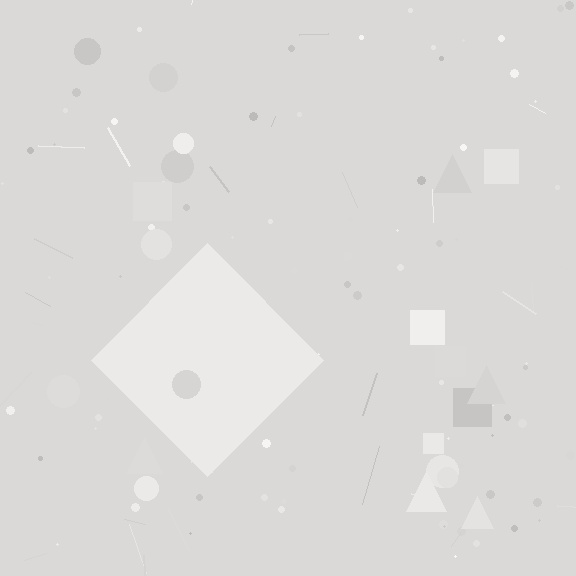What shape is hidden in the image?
A diamond is hidden in the image.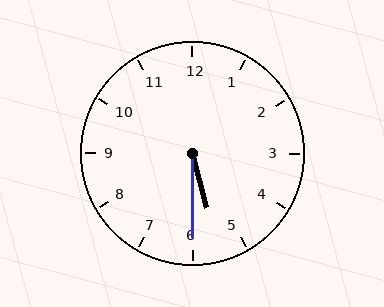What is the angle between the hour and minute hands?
Approximately 15 degrees.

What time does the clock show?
5:30.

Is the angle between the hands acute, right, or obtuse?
It is acute.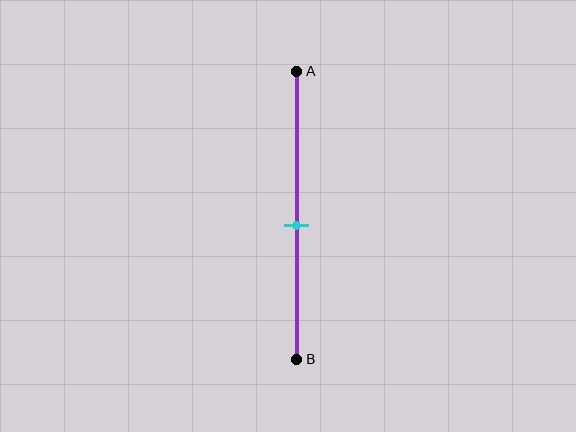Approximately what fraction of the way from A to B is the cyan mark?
The cyan mark is approximately 55% of the way from A to B.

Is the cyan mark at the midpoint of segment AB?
No, the mark is at about 55% from A, not at the 50% midpoint.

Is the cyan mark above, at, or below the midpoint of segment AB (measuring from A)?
The cyan mark is below the midpoint of segment AB.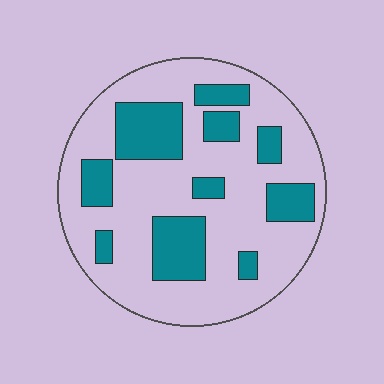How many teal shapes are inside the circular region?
10.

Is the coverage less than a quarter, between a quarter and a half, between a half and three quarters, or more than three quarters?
Between a quarter and a half.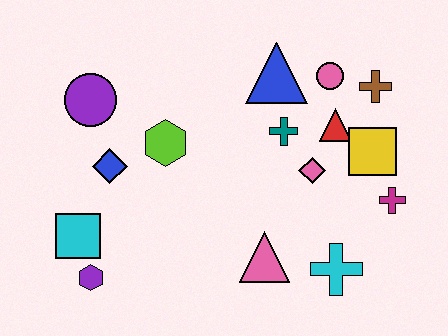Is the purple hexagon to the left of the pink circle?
Yes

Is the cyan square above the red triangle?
No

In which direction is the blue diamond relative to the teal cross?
The blue diamond is to the left of the teal cross.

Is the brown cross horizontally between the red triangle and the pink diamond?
No